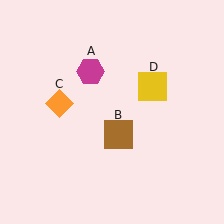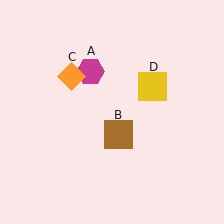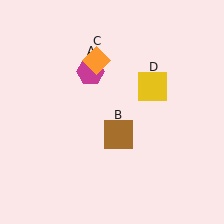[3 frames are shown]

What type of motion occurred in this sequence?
The orange diamond (object C) rotated clockwise around the center of the scene.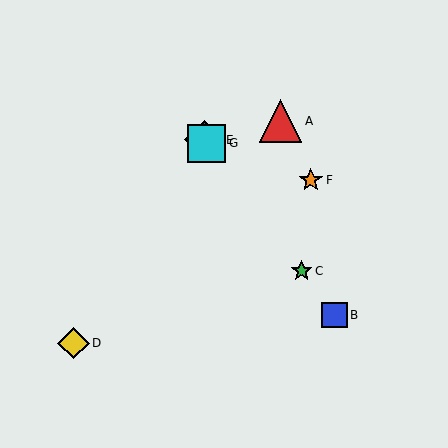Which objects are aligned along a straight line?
Objects B, C, E, G are aligned along a straight line.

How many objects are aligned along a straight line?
4 objects (B, C, E, G) are aligned along a straight line.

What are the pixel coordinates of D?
Object D is at (73, 343).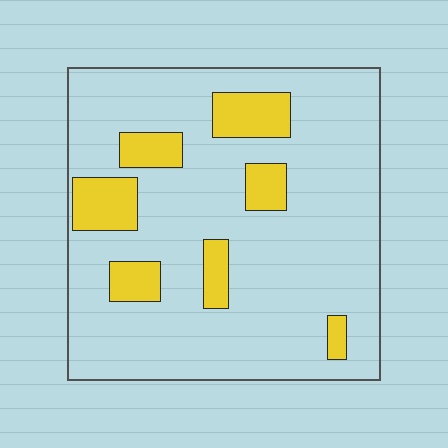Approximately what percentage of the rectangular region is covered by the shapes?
Approximately 15%.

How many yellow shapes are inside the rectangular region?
7.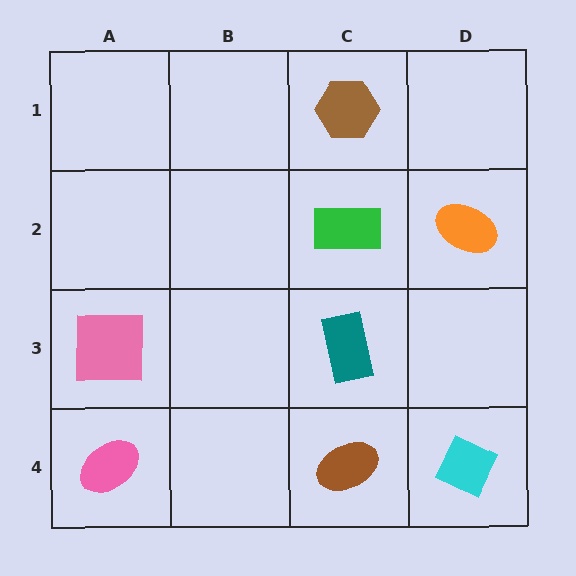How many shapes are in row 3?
2 shapes.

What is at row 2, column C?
A green rectangle.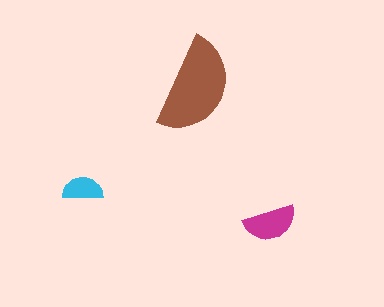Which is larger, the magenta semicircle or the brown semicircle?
The brown one.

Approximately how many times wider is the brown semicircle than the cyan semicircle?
About 2.5 times wider.